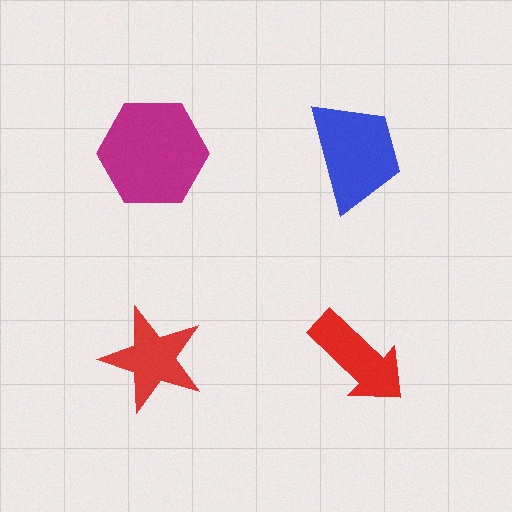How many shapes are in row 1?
2 shapes.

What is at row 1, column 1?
A magenta hexagon.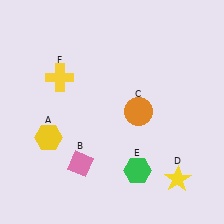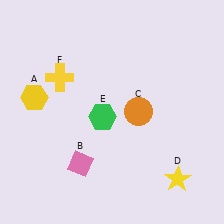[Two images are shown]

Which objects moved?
The objects that moved are: the yellow hexagon (A), the green hexagon (E).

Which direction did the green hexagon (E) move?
The green hexagon (E) moved up.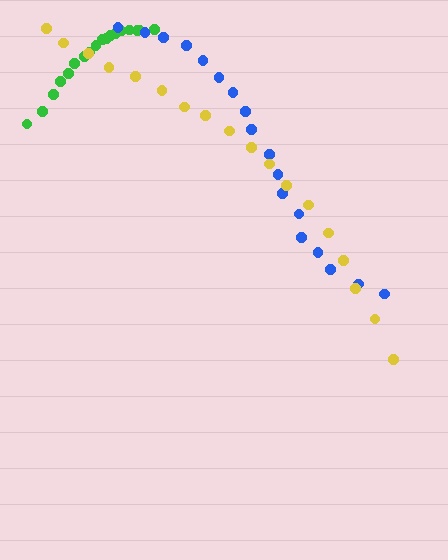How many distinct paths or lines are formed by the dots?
There are 3 distinct paths.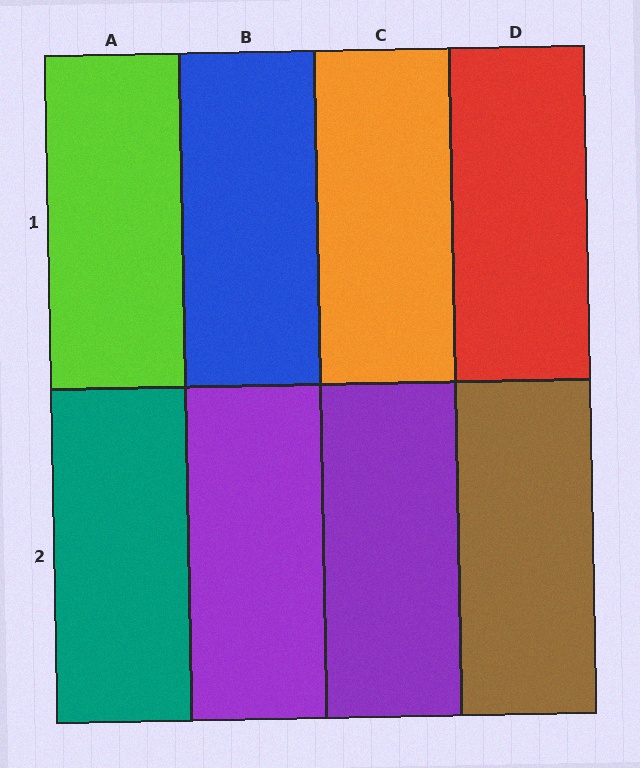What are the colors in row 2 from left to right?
Teal, purple, purple, brown.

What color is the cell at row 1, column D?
Red.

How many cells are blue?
1 cell is blue.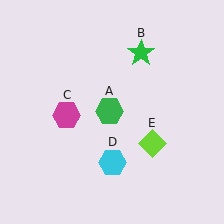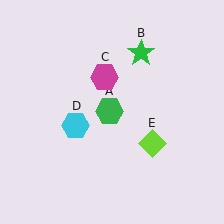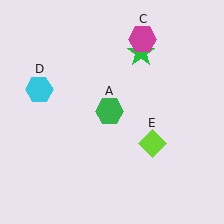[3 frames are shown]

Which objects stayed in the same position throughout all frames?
Green hexagon (object A) and green star (object B) and lime diamond (object E) remained stationary.